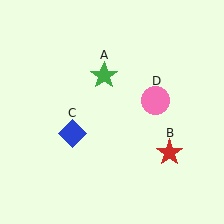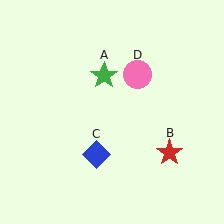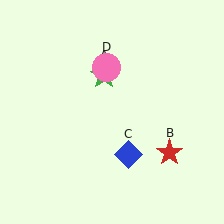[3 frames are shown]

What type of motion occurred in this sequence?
The blue diamond (object C), pink circle (object D) rotated counterclockwise around the center of the scene.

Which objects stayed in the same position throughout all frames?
Green star (object A) and red star (object B) remained stationary.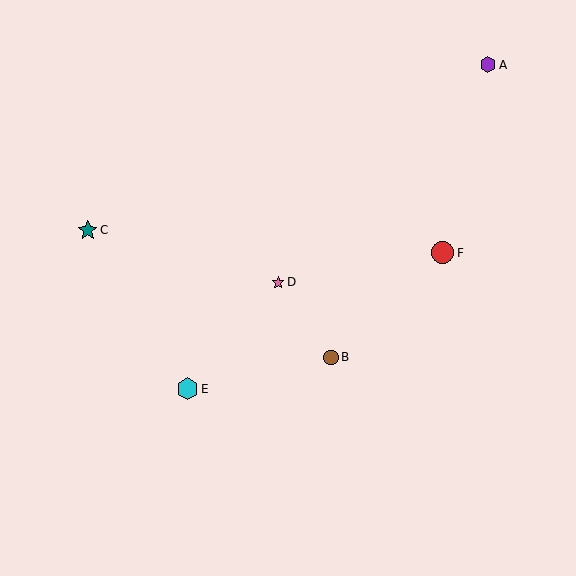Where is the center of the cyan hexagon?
The center of the cyan hexagon is at (188, 389).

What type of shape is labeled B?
Shape B is a brown circle.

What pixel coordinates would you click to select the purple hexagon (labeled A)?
Click at (488, 65) to select the purple hexagon A.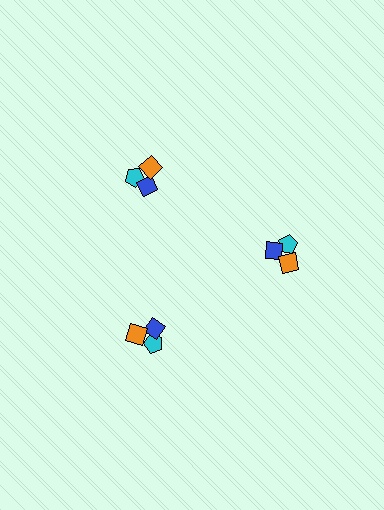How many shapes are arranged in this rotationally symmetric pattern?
There are 9 shapes, arranged in 3 groups of 3.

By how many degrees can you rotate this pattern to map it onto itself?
The pattern maps onto itself every 120 degrees of rotation.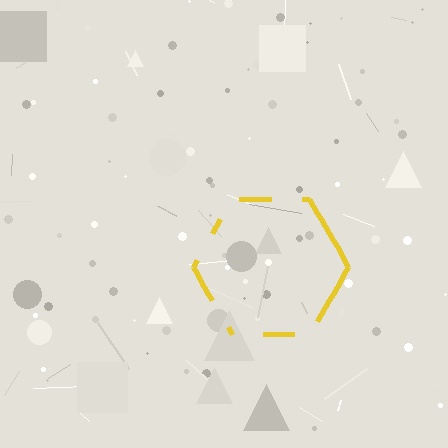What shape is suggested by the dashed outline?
The dashed outline suggests a hexagon.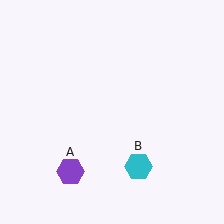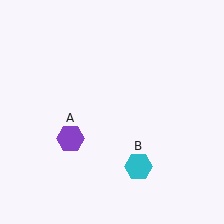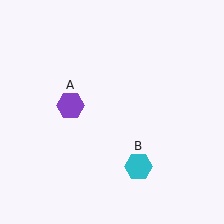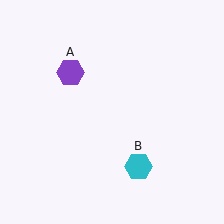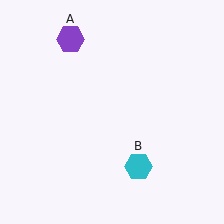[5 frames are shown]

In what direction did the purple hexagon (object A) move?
The purple hexagon (object A) moved up.